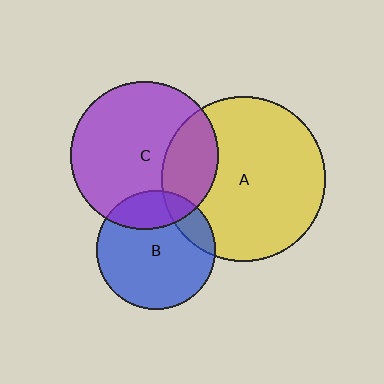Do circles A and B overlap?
Yes.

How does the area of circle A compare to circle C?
Approximately 1.2 times.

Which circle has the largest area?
Circle A (yellow).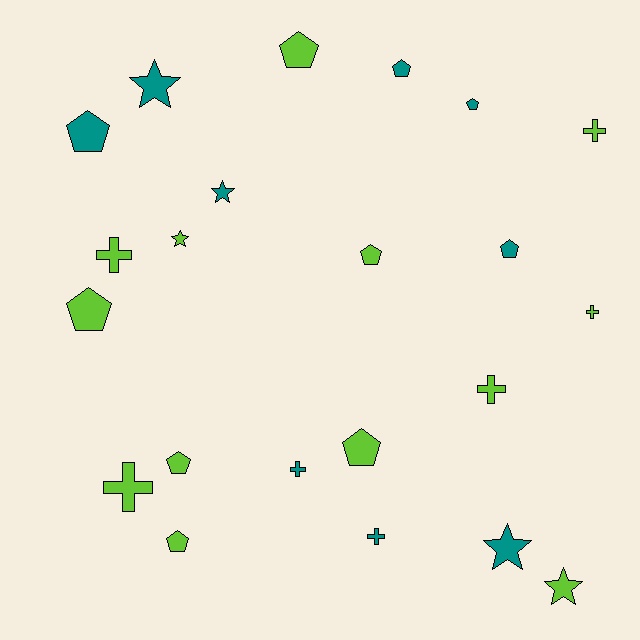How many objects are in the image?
There are 22 objects.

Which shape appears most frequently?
Pentagon, with 10 objects.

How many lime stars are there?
There are 2 lime stars.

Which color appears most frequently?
Lime, with 13 objects.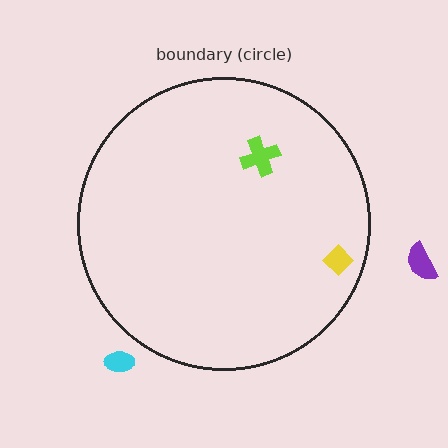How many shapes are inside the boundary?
2 inside, 2 outside.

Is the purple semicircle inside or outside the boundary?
Outside.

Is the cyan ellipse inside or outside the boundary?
Outside.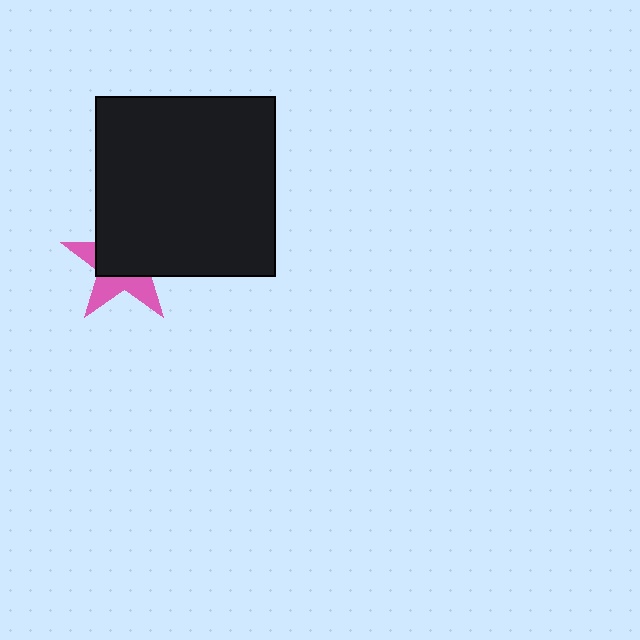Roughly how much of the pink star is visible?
A small part of it is visible (roughly 39%).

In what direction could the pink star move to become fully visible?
The pink star could move toward the lower-left. That would shift it out from behind the black square entirely.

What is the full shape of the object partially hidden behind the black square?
The partially hidden object is a pink star.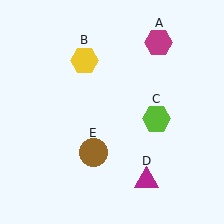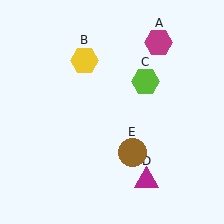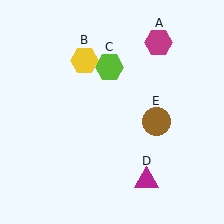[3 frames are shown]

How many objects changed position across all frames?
2 objects changed position: lime hexagon (object C), brown circle (object E).